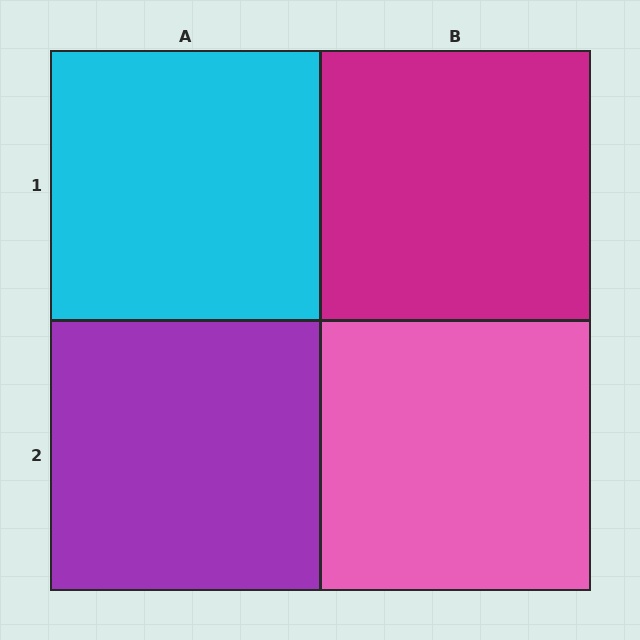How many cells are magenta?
1 cell is magenta.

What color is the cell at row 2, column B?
Pink.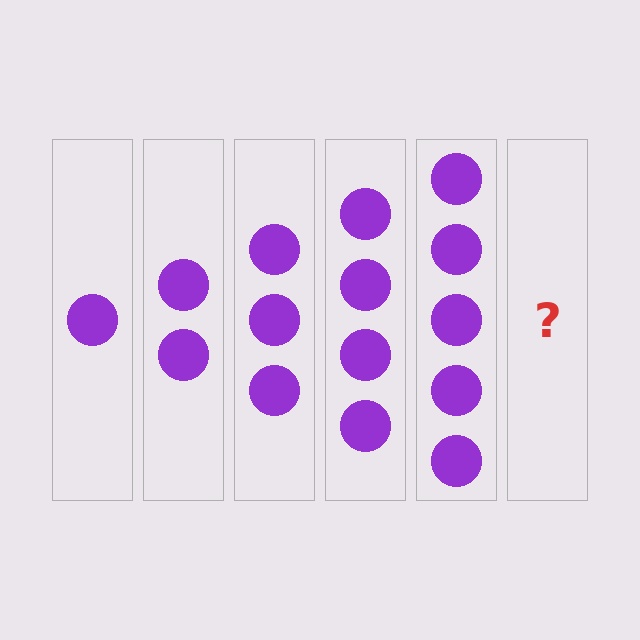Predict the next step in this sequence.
The next step is 6 circles.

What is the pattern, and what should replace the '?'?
The pattern is that each step adds one more circle. The '?' should be 6 circles.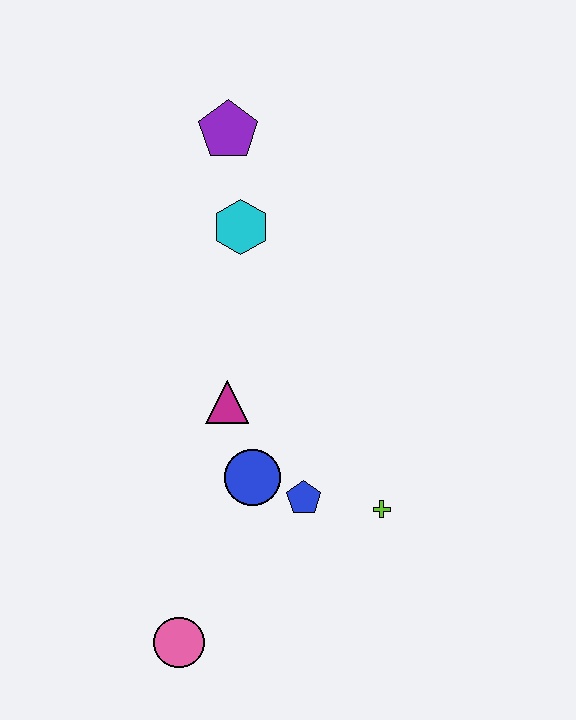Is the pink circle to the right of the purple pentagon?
No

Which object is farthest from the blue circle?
The purple pentagon is farthest from the blue circle.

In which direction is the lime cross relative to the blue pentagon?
The lime cross is to the right of the blue pentagon.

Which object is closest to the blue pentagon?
The blue circle is closest to the blue pentagon.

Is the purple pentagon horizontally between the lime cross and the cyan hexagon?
No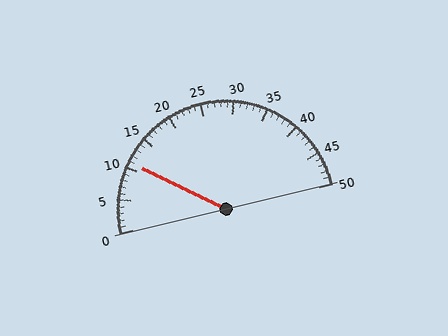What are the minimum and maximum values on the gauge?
The gauge ranges from 0 to 50.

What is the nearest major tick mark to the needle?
The nearest major tick mark is 10.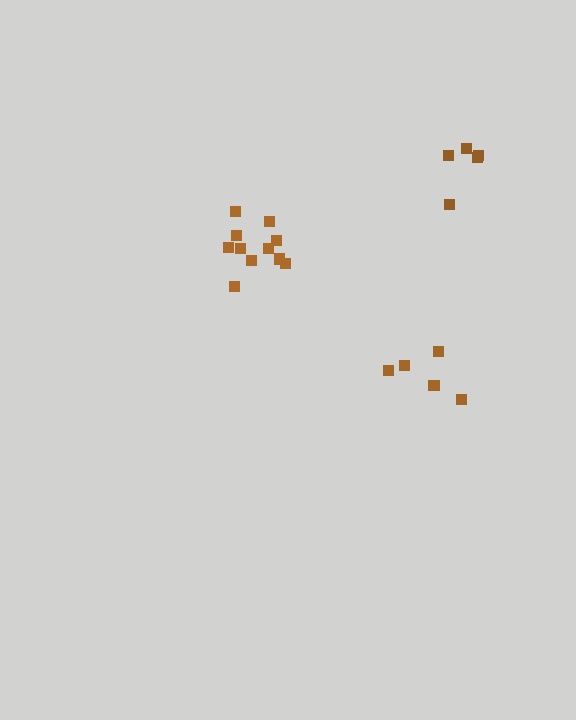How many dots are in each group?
Group 1: 5 dots, Group 2: 5 dots, Group 3: 11 dots (21 total).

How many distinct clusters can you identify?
There are 3 distinct clusters.